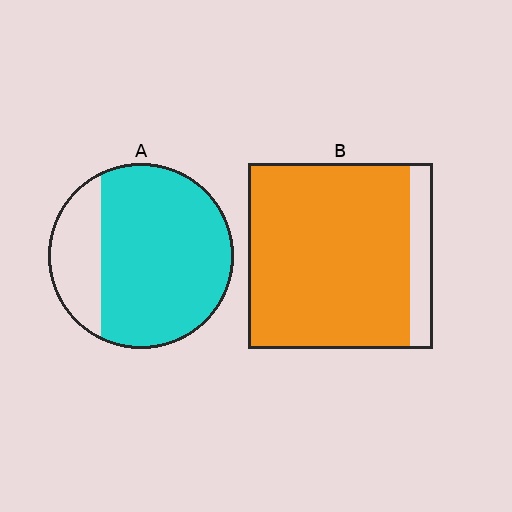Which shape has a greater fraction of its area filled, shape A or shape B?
Shape B.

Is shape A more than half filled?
Yes.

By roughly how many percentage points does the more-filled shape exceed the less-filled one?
By roughly 10 percentage points (B over A).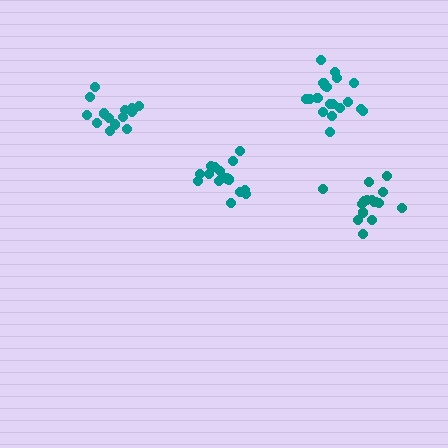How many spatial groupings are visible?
There are 4 spatial groupings.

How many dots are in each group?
Group 1: 16 dots, Group 2: 19 dots, Group 3: 16 dots, Group 4: 15 dots (66 total).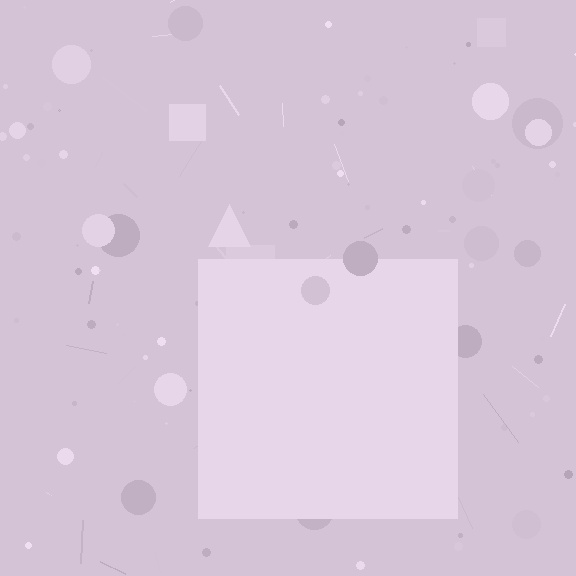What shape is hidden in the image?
A square is hidden in the image.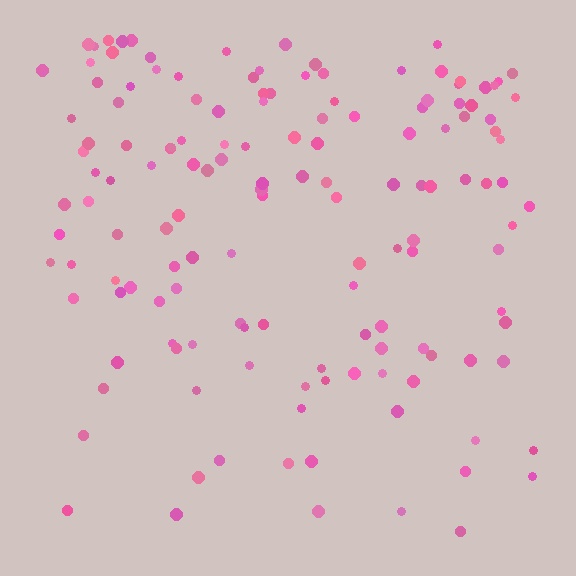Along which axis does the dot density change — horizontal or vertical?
Vertical.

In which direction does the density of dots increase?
From bottom to top, with the top side densest.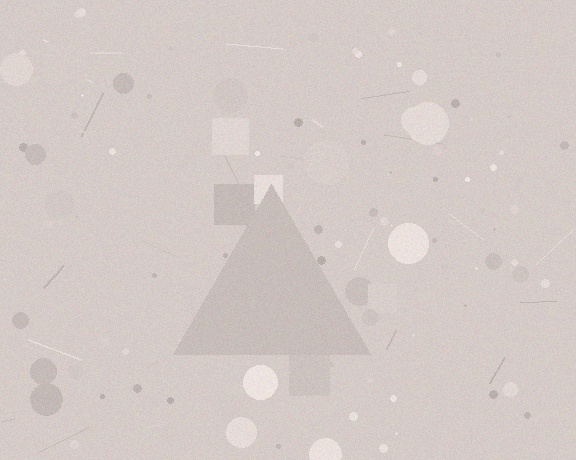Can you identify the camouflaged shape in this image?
The camouflaged shape is a triangle.